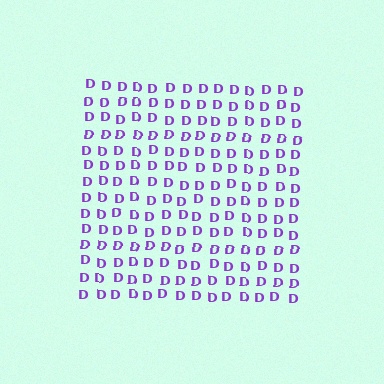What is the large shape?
The large shape is a square.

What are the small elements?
The small elements are letter D's.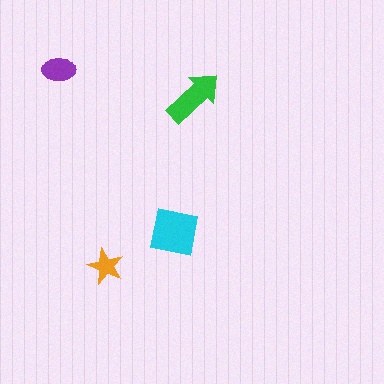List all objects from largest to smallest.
The cyan square, the green arrow, the purple ellipse, the orange star.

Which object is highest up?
The purple ellipse is topmost.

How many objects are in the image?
There are 4 objects in the image.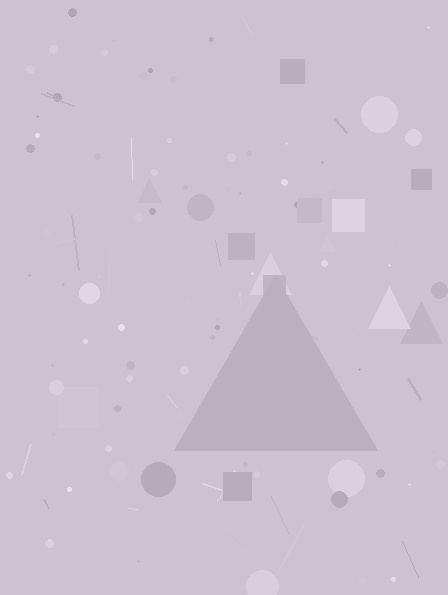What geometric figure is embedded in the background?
A triangle is embedded in the background.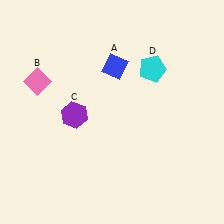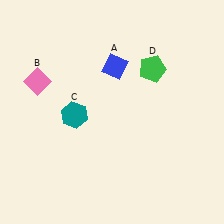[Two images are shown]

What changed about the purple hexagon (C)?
In Image 1, C is purple. In Image 2, it changed to teal.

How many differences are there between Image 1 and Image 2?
There are 2 differences between the two images.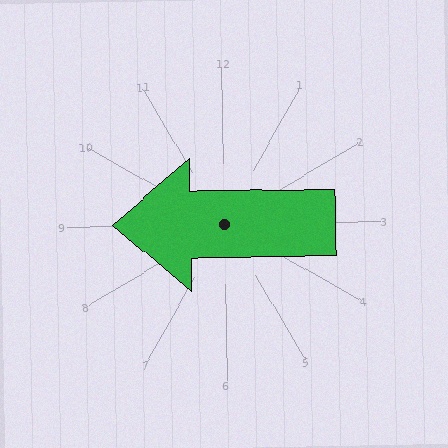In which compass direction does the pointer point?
West.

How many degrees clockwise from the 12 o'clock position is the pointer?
Approximately 270 degrees.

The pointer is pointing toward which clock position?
Roughly 9 o'clock.